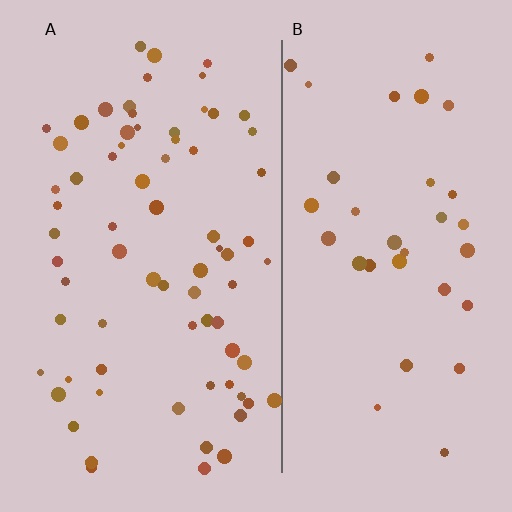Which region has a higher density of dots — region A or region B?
A (the left).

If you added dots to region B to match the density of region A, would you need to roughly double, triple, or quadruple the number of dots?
Approximately double.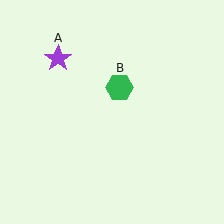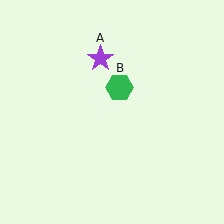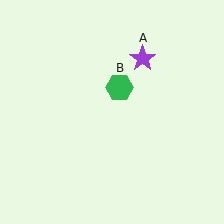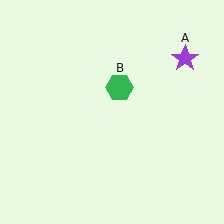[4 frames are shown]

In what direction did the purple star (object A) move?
The purple star (object A) moved right.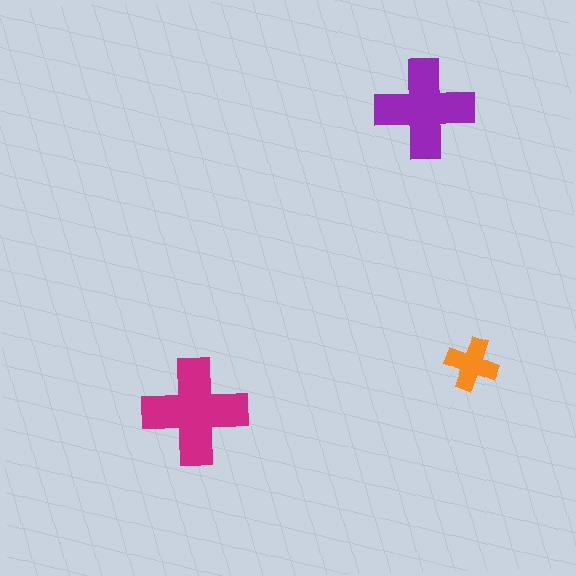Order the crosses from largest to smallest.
the magenta one, the purple one, the orange one.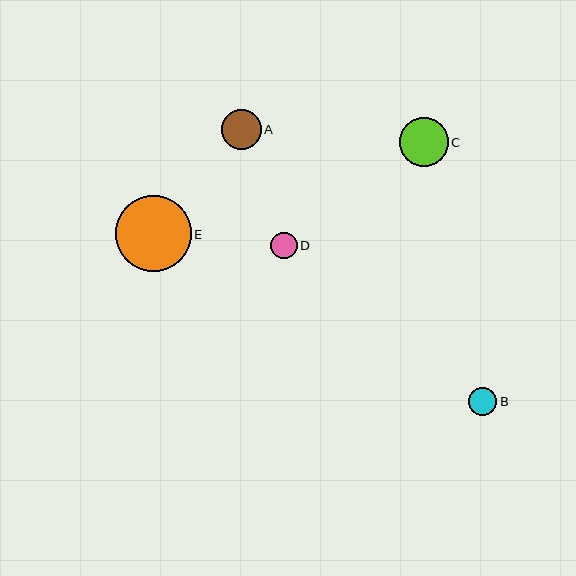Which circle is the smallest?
Circle D is the smallest with a size of approximately 27 pixels.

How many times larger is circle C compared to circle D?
Circle C is approximately 1.8 times the size of circle D.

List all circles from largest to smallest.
From largest to smallest: E, C, A, B, D.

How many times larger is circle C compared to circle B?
Circle C is approximately 1.7 times the size of circle B.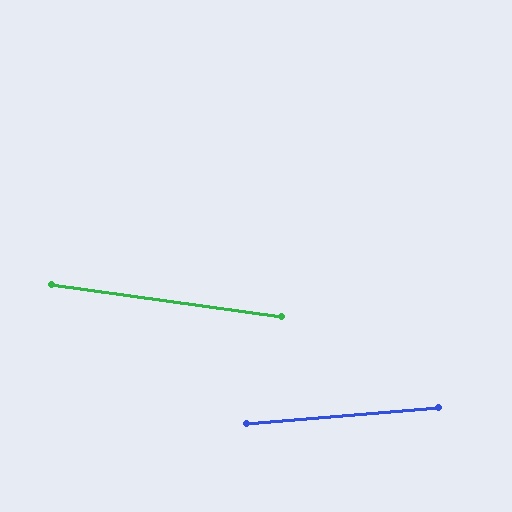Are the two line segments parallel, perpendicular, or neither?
Neither parallel nor perpendicular — they differ by about 13°.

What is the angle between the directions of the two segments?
Approximately 13 degrees.